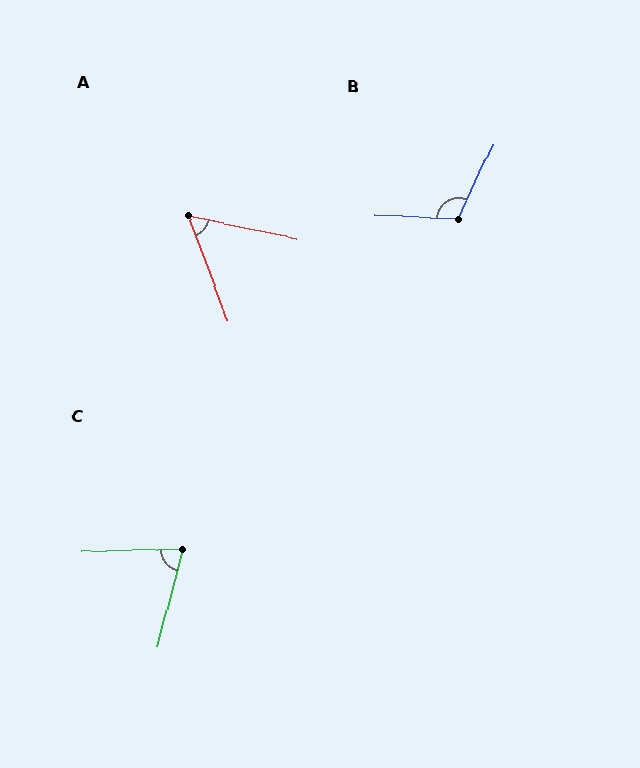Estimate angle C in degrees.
Approximately 74 degrees.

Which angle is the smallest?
A, at approximately 57 degrees.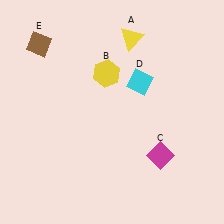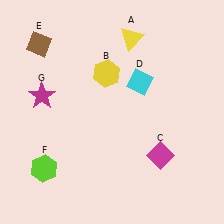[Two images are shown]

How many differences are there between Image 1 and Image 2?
There are 2 differences between the two images.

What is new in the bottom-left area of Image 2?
A lime hexagon (F) was added in the bottom-left area of Image 2.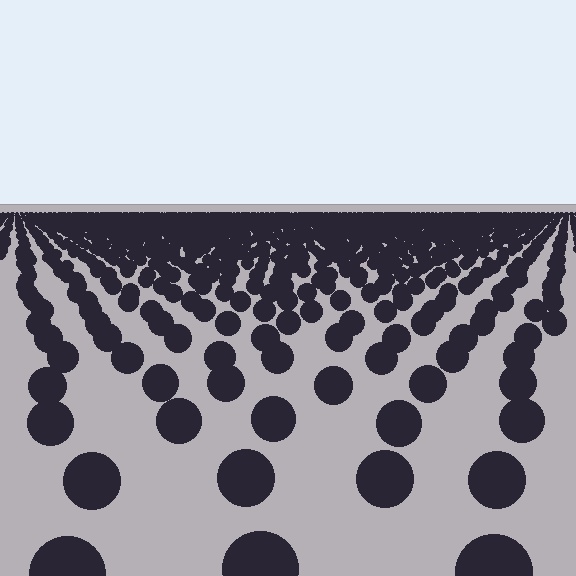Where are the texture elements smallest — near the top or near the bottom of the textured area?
Near the top.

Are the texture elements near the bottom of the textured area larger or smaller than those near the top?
Larger. Near the bottom, elements are closer to the viewer and appear at a bigger on-screen size.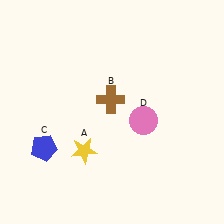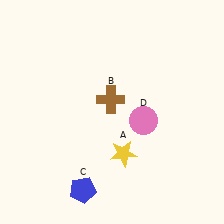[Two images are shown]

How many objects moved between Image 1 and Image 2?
2 objects moved between the two images.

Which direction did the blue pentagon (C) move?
The blue pentagon (C) moved down.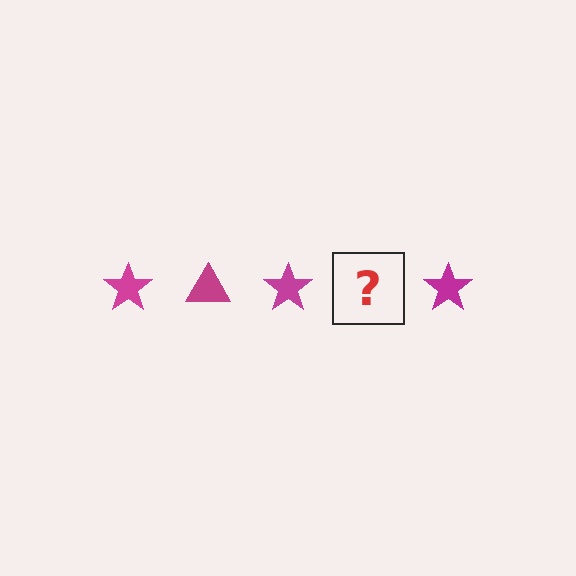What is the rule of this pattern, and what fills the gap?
The rule is that the pattern cycles through star, triangle shapes in magenta. The gap should be filled with a magenta triangle.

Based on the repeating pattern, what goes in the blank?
The blank should be a magenta triangle.